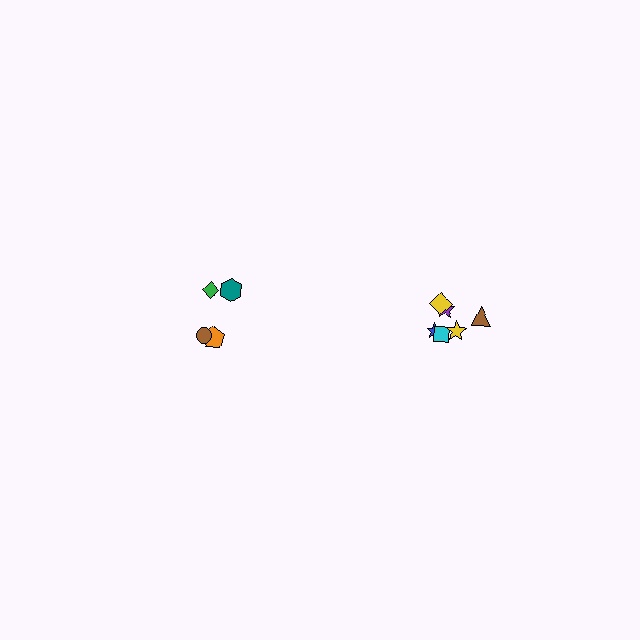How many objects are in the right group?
There are 6 objects.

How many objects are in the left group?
There are 4 objects.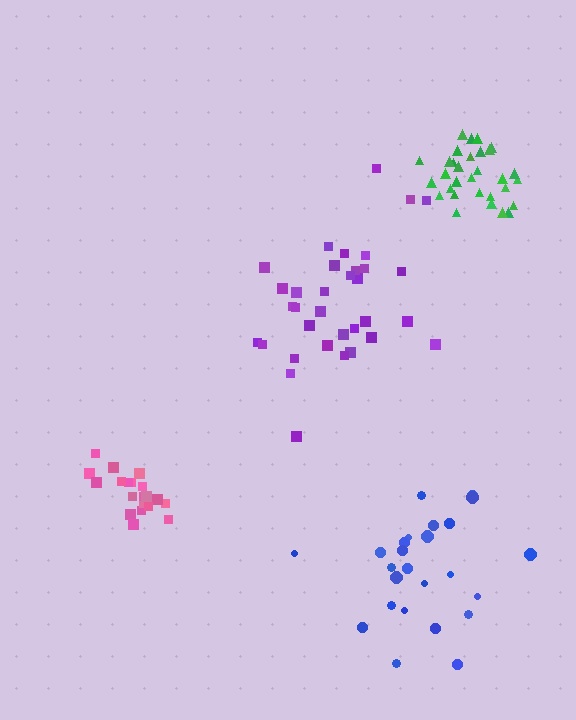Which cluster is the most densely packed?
Green.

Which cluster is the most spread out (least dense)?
Purple.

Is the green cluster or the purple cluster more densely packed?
Green.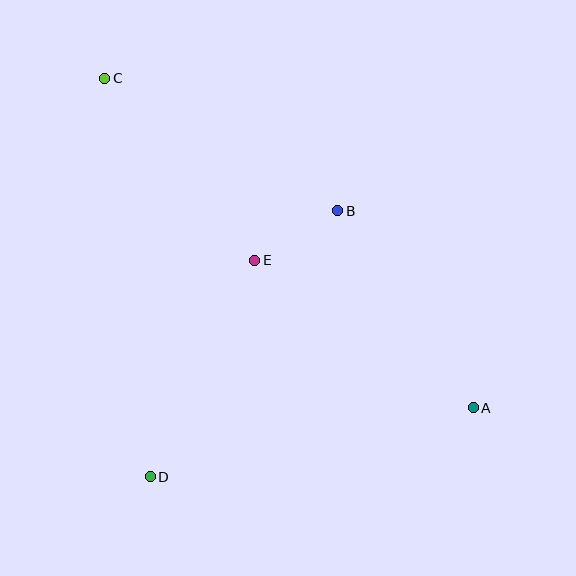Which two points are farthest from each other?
Points A and C are farthest from each other.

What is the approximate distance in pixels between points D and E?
The distance between D and E is approximately 241 pixels.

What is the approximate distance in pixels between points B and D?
The distance between B and D is approximately 326 pixels.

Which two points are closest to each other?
Points B and E are closest to each other.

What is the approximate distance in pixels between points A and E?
The distance between A and E is approximately 264 pixels.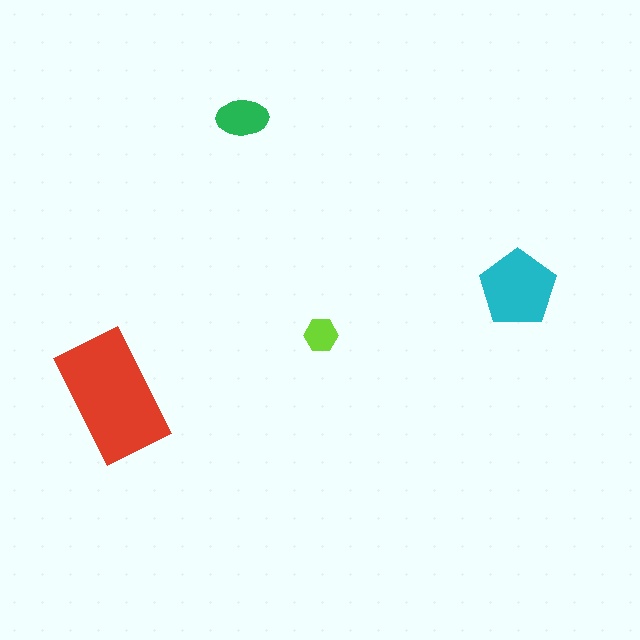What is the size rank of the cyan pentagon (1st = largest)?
2nd.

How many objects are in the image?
There are 4 objects in the image.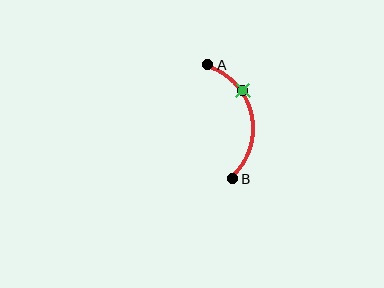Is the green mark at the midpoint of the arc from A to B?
No. The green mark lies on the arc but is closer to endpoint A. The arc midpoint would be at the point on the curve equidistant along the arc from both A and B.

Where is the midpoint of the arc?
The arc midpoint is the point on the curve farthest from the straight line joining A and B. It sits to the right of that line.